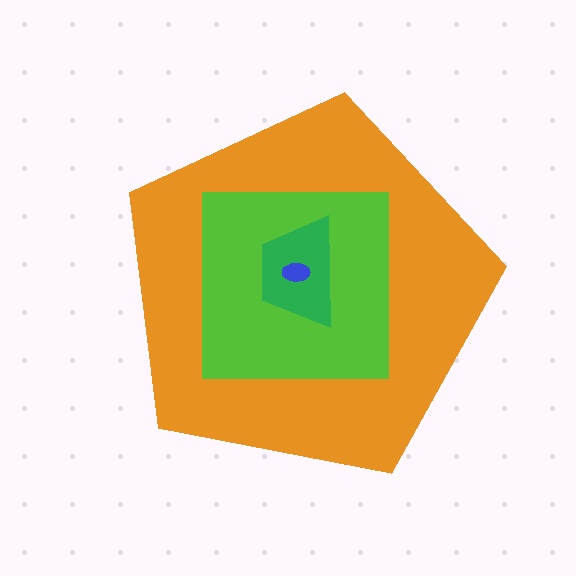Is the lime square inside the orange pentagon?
Yes.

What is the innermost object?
The blue ellipse.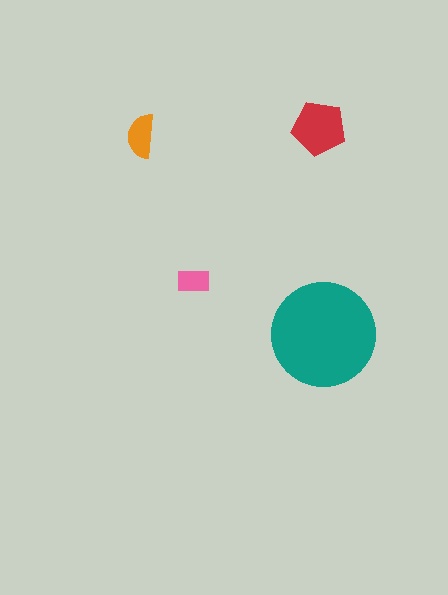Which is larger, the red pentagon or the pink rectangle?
The red pentagon.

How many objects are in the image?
There are 4 objects in the image.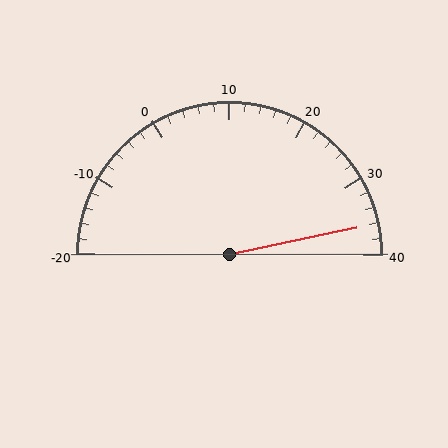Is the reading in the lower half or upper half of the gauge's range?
The reading is in the upper half of the range (-20 to 40).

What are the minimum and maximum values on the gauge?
The gauge ranges from -20 to 40.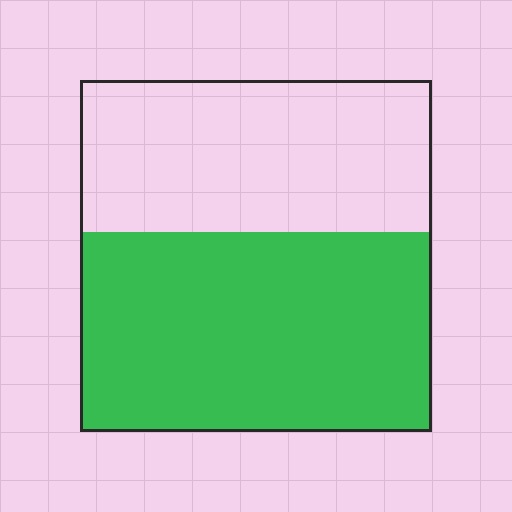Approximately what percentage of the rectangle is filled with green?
Approximately 55%.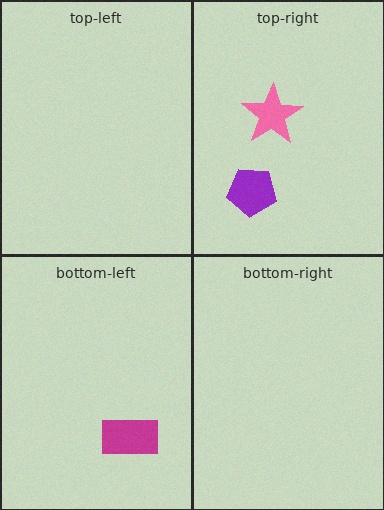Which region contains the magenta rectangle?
The bottom-left region.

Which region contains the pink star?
The top-right region.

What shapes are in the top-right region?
The pink star, the purple pentagon.